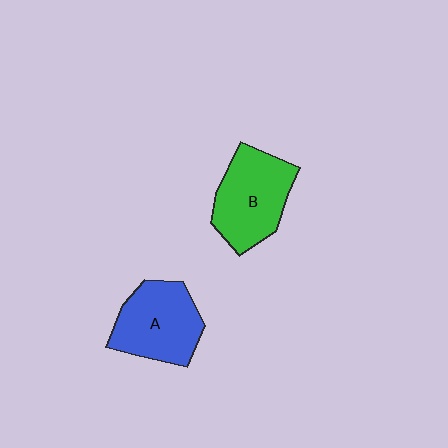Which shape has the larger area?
Shape B (green).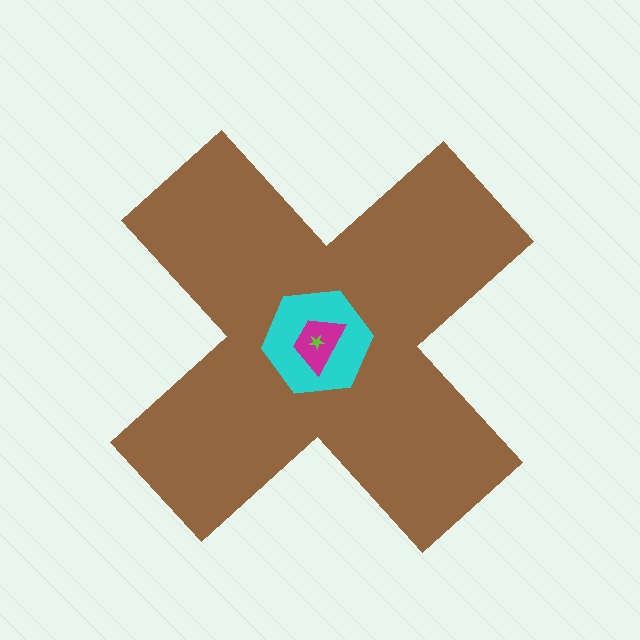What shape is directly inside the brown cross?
The cyan hexagon.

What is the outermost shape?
The brown cross.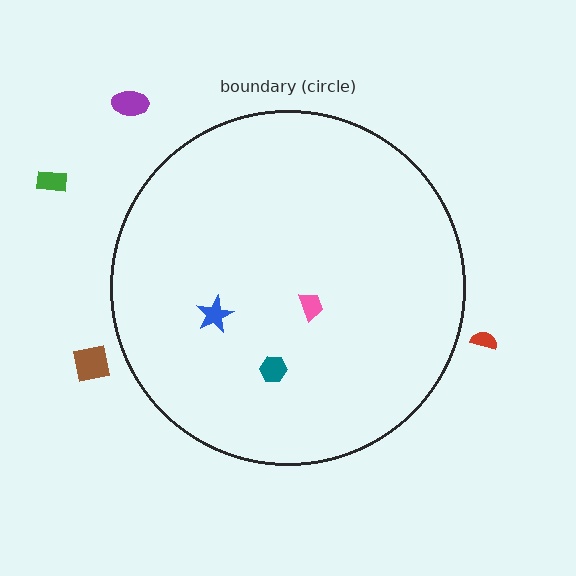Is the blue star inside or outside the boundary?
Inside.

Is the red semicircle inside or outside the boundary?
Outside.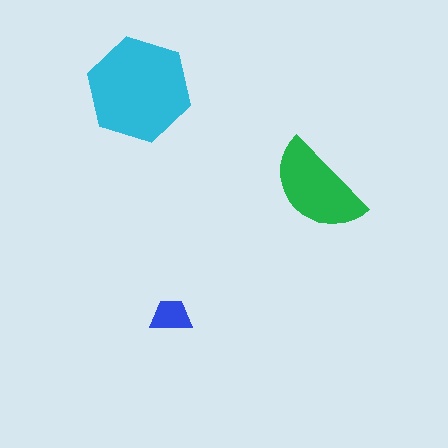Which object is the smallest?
The blue trapezoid.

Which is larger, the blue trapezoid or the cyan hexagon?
The cyan hexagon.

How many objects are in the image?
There are 3 objects in the image.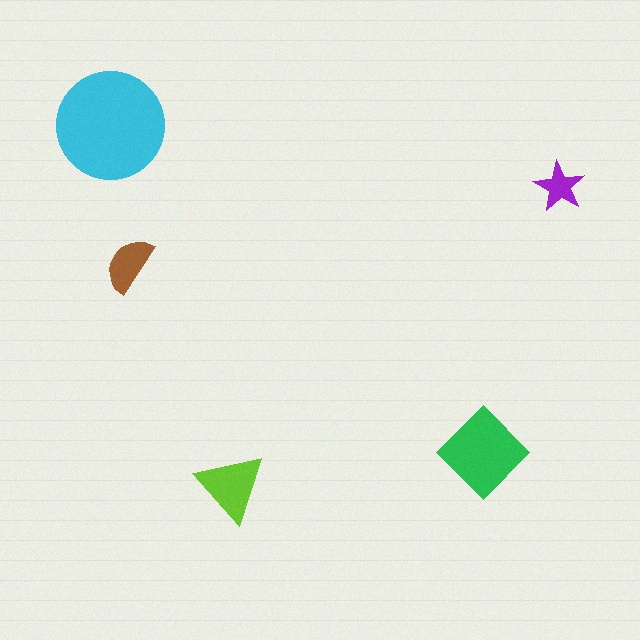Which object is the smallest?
The purple star.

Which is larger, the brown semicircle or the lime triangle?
The lime triangle.